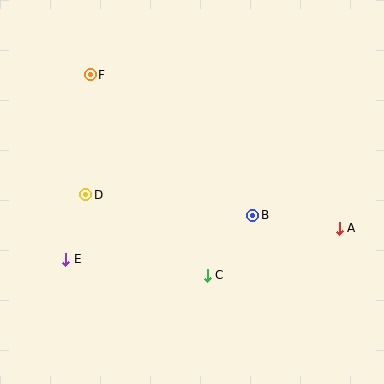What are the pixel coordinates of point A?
Point A is at (339, 228).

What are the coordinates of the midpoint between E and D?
The midpoint between E and D is at (76, 227).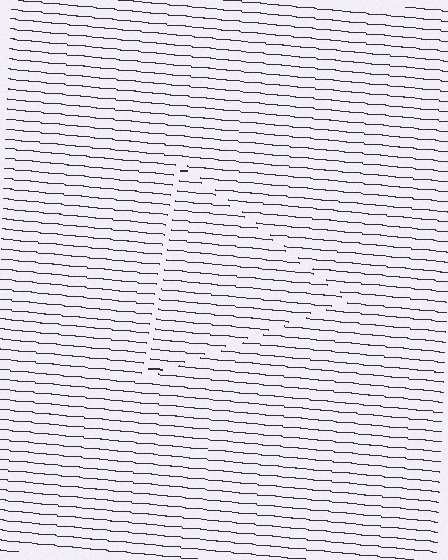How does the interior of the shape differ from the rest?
The interior of the shape contains the same grating, shifted by half a period — the contour is defined by the phase discontinuity where line-ends from the inner and outer gratings abut.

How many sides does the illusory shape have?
3 sides — the line-ends trace a triangle.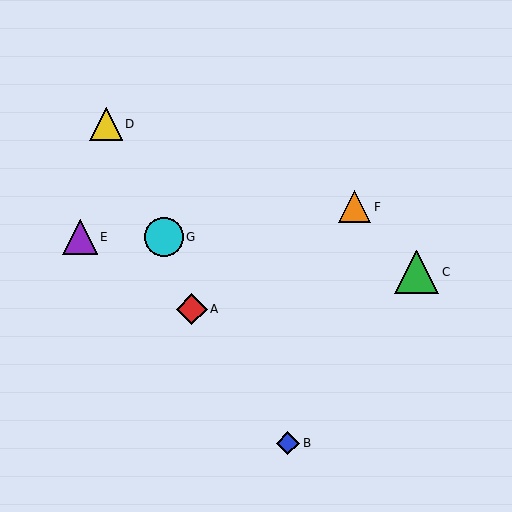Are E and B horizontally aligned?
No, E is at y≈237 and B is at y≈443.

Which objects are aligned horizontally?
Objects E, G are aligned horizontally.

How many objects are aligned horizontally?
2 objects (E, G) are aligned horizontally.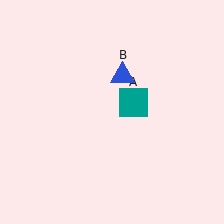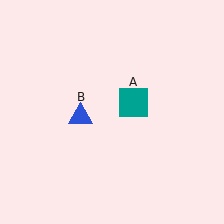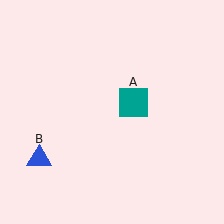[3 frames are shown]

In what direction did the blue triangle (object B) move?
The blue triangle (object B) moved down and to the left.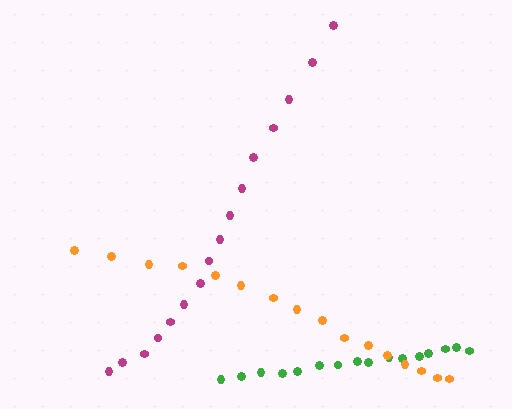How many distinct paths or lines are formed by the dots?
There are 3 distinct paths.